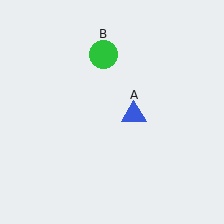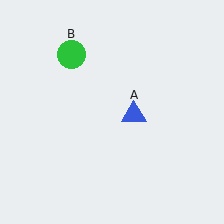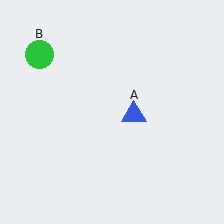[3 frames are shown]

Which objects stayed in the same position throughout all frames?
Blue triangle (object A) remained stationary.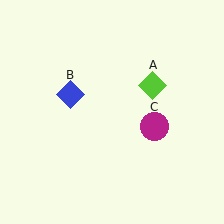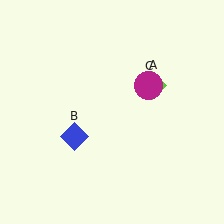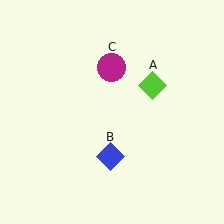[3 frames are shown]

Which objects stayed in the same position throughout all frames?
Lime diamond (object A) remained stationary.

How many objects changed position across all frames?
2 objects changed position: blue diamond (object B), magenta circle (object C).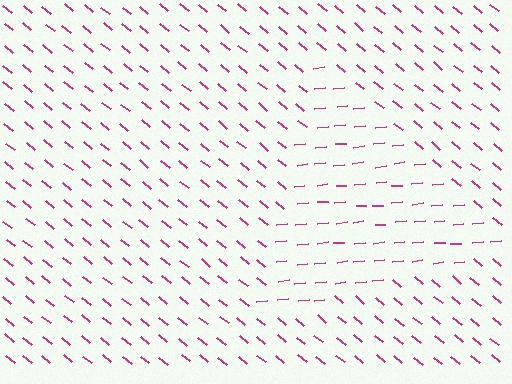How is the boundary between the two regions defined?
The boundary is defined purely by a change in line orientation (approximately 45 degrees difference). All lines are the same color and thickness.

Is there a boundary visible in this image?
Yes, there is a texture boundary formed by a change in line orientation.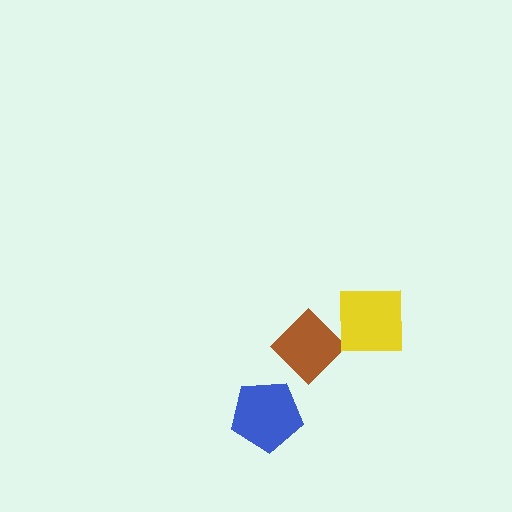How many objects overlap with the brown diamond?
1 object overlaps with the brown diamond.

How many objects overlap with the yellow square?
1 object overlaps with the yellow square.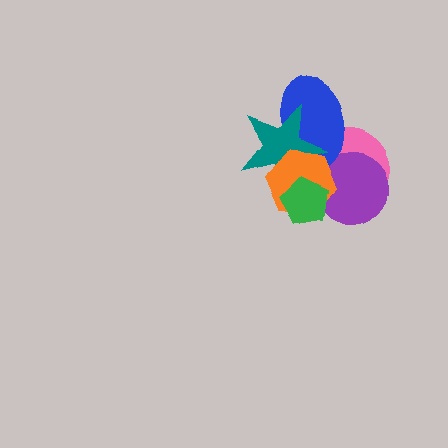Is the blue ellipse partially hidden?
Yes, it is partially covered by another shape.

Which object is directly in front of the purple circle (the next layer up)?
The orange hexagon is directly in front of the purple circle.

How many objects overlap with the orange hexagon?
5 objects overlap with the orange hexagon.